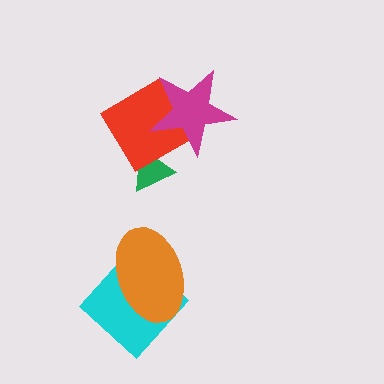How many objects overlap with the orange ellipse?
1 object overlaps with the orange ellipse.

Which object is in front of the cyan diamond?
The orange ellipse is in front of the cyan diamond.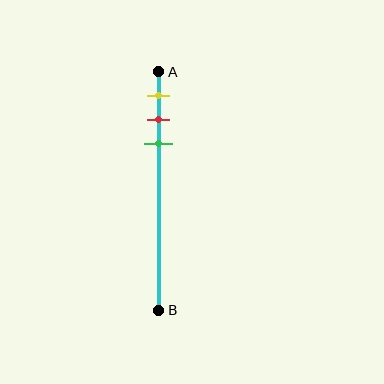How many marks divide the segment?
There are 3 marks dividing the segment.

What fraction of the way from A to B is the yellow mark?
The yellow mark is approximately 10% (0.1) of the way from A to B.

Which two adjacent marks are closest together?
The red and green marks are the closest adjacent pair.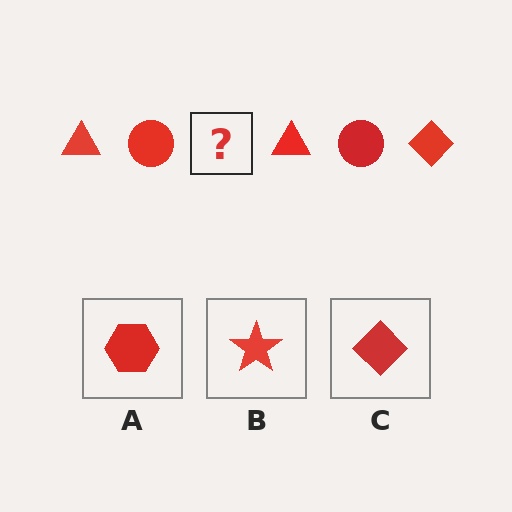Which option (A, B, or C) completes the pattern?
C.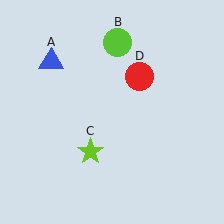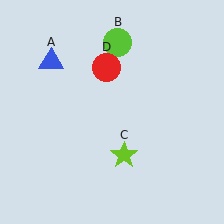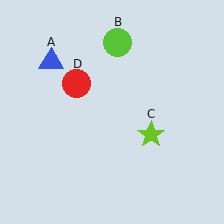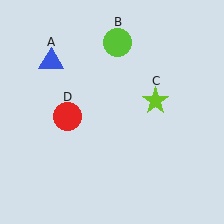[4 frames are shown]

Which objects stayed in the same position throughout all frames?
Blue triangle (object A) and lime circle (object B) remained stationary.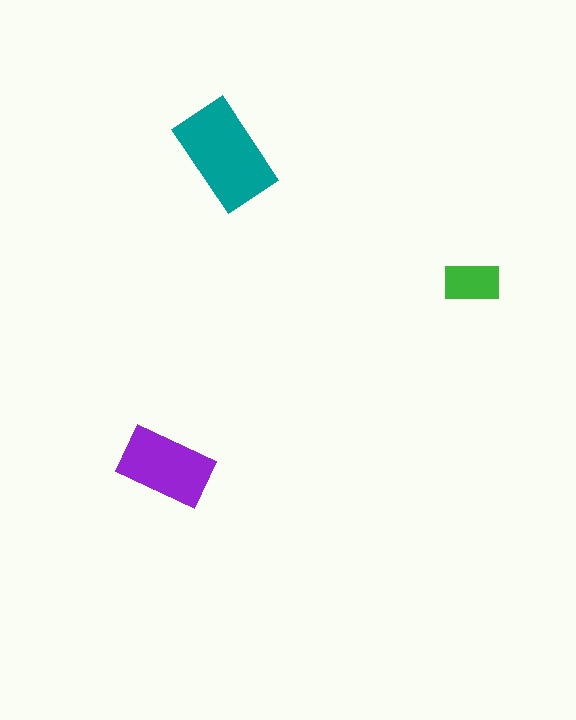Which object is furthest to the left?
The purple rectangle is leftmost.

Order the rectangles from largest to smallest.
the teal one, the purple one, the green one.